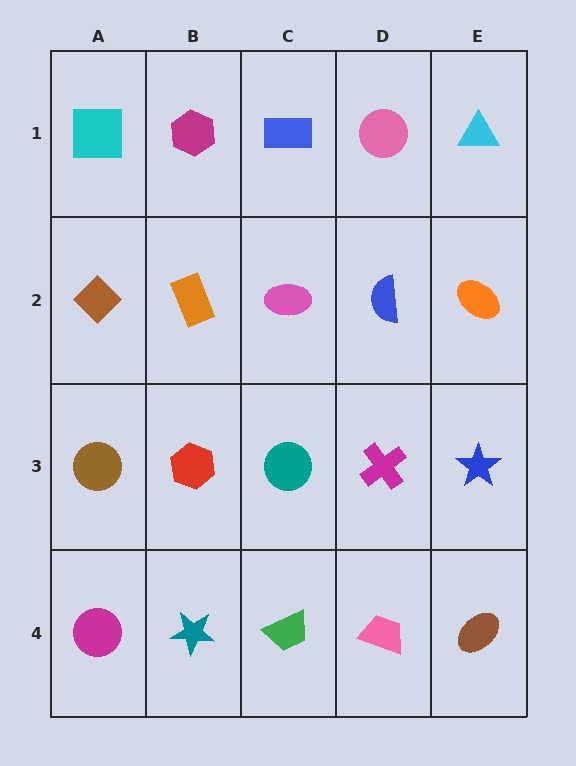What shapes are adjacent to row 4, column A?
A brown circle (row 3, column A), a teal star (row 4, column B).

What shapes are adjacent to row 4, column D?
A magenta cross (row 3, column D), a green trapezoid (row 4, column C), a brown ellipse (row 4, column E).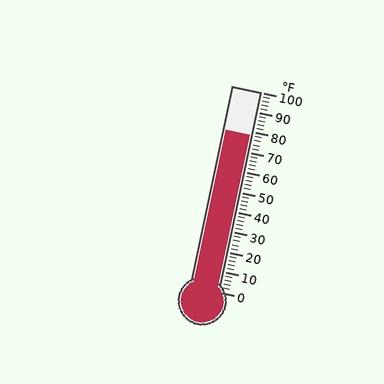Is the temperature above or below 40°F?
The temperature is above 40°F.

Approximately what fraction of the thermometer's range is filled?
The thermometer is filled to approximately 80% of its range.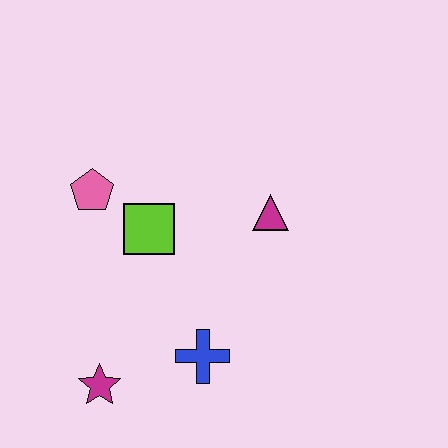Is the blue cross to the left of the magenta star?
No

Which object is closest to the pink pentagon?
The lime square is closest to the pink pentagon.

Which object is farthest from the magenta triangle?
The magenta star is farthest from the magenta triangle.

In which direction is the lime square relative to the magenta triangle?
The lime square is to the left of the magenta triangle.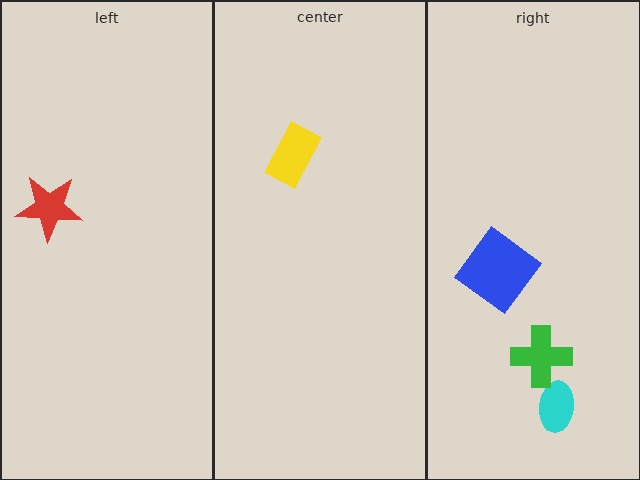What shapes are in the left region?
The red star.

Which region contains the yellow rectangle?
The center region.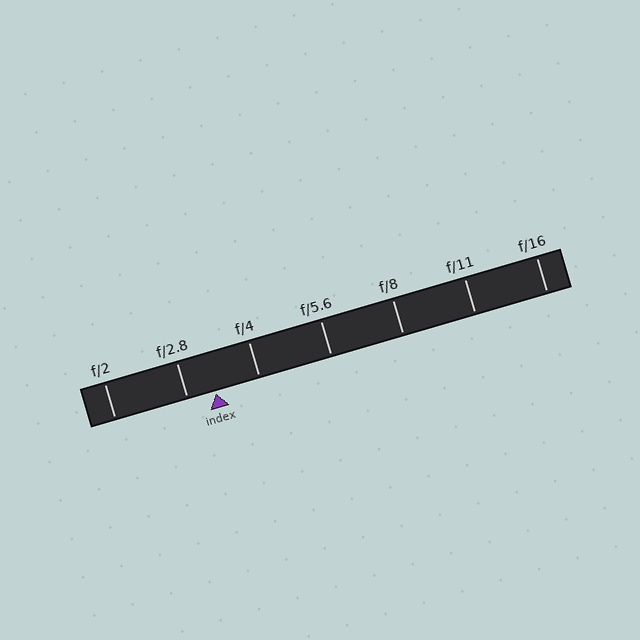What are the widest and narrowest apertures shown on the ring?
The widest aperture shown is f/2 and the narrowest is f/16.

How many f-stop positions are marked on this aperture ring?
There are 7 f-stop positions marked.